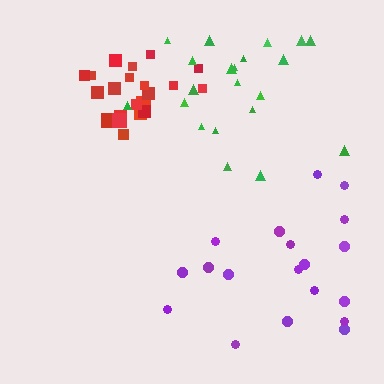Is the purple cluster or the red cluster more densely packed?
Red.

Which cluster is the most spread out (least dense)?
Purple.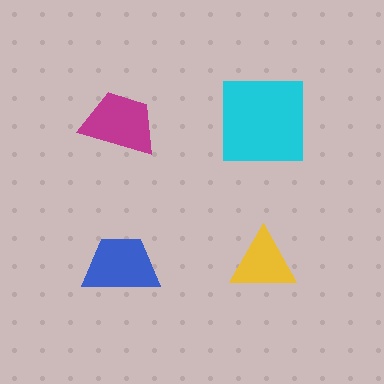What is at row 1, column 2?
A cyan square.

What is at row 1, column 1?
A magenta trapezoid.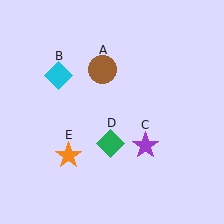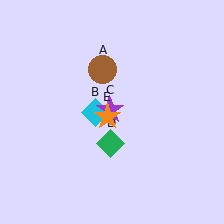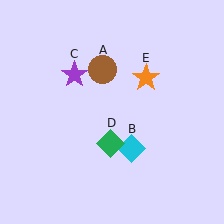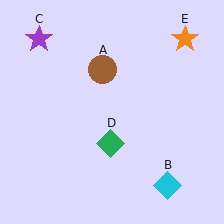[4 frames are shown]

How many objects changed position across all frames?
3 objects changed position: cyan diamond (object B), purple star (object C), orange star (object E).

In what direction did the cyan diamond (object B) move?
The cyan diamond (object B) moved down and to the right.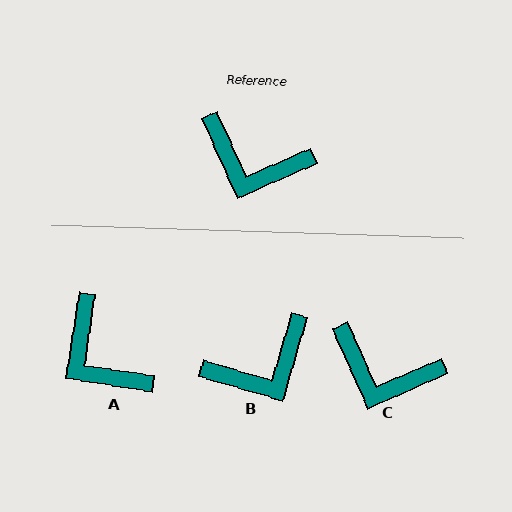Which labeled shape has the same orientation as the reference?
C.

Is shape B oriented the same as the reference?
No, it is off by about 50 degrees.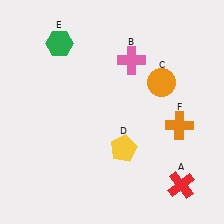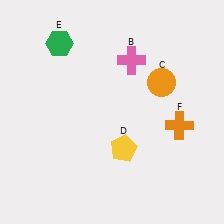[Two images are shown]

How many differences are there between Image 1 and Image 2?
There is 1 difference between the two images.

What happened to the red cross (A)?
The red cross (A) was removed in Image 2. It was in the bottom-right area of Image 1.